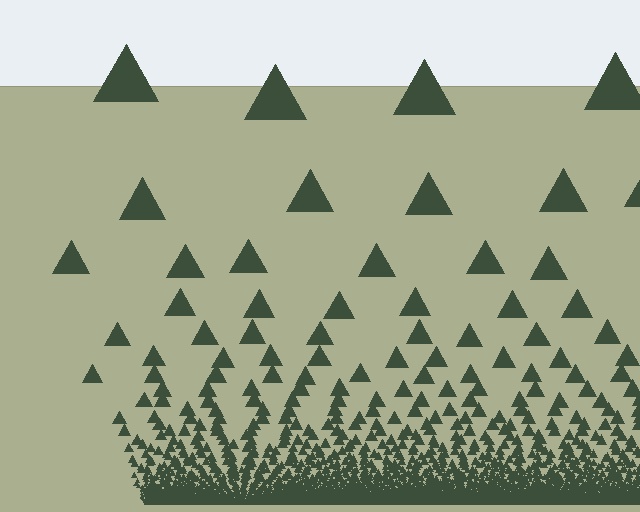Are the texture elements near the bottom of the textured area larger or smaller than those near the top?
Smaller. The gradient is inverted — elements near the bottom are smaller and denser.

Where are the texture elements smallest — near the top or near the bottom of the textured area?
Near the bottom.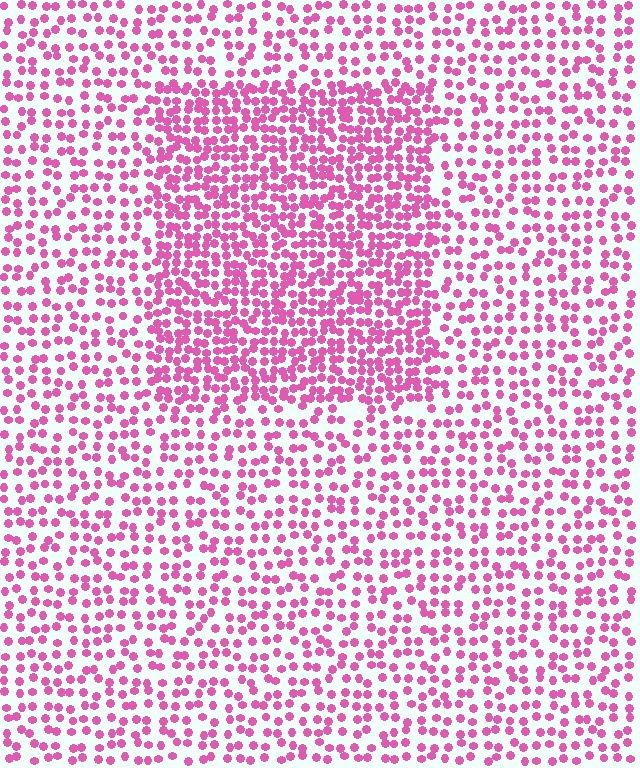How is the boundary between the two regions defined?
The boundary is defined by a change in element density (approximately 1.8x ratio). All elements are the same color, size, and shape.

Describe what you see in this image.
The image contains small pink elements arranged at two different densities. A rectangle-shaped region is visible where the elements are more densely packed than the surrounding area.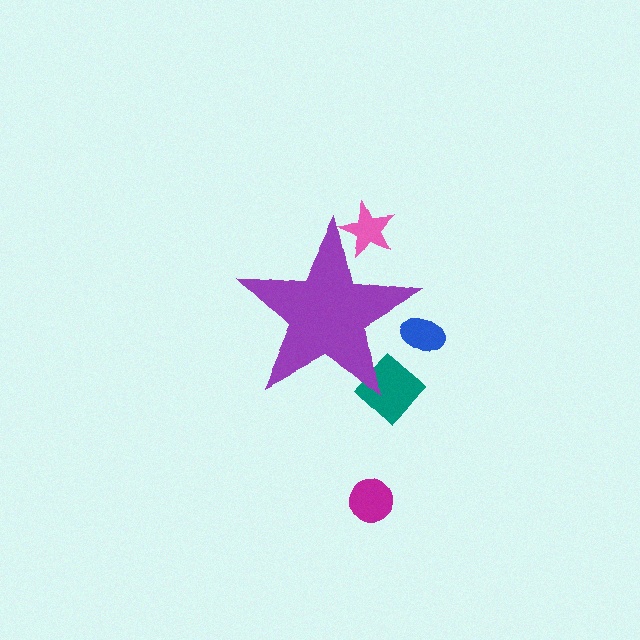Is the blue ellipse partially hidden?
Yes, the blue ellipse is partially hidden behind the purple star.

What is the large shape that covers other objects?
A purple star.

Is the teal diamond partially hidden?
Yes, the teal diamond is partially hidden behind the purple star.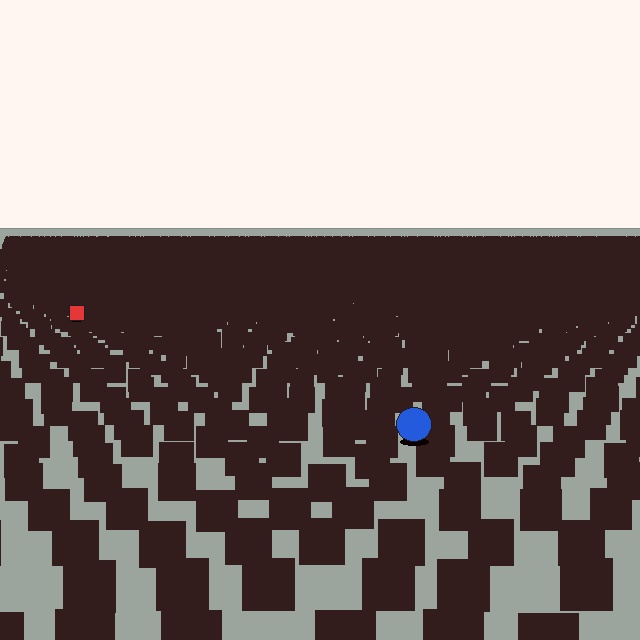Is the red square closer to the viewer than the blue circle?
No. The blue circle is closer — you can tell from the texture gradient: the ground texture is coarser near it.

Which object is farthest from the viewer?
The red square is farthest from the viewer. It appears smaller and the ground texture around it is denser.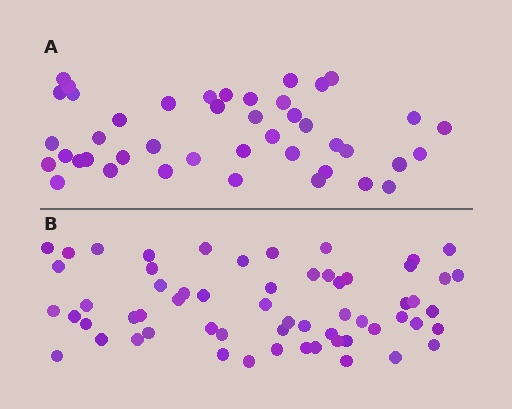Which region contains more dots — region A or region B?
Region B (the bottom region) has more dots.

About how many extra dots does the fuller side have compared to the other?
Region B has approximately 15 more dots than region A.